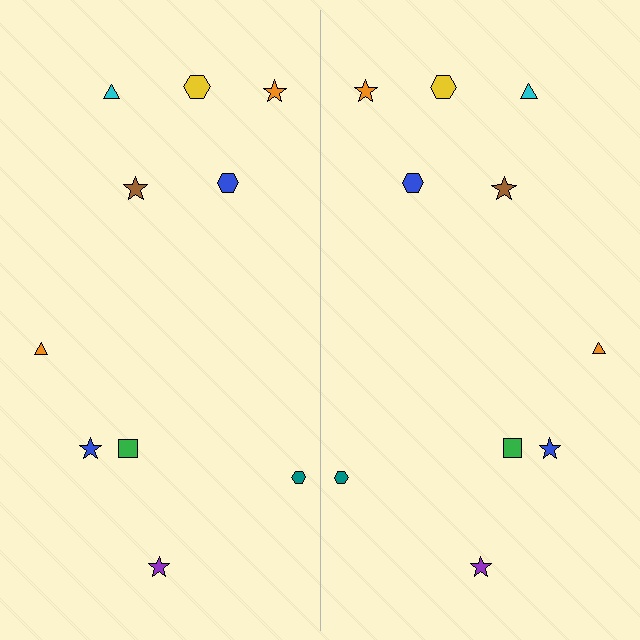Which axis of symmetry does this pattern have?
The pattern has a vertical axis of symmetry running through the center of the image.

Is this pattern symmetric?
Yes, this pattern has bilateral (reflection) symmetry.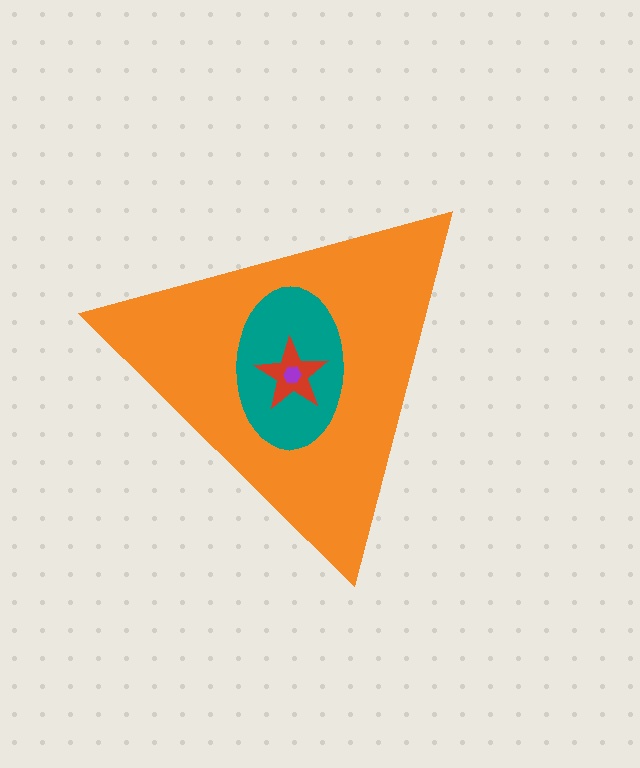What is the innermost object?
The purple hexagon.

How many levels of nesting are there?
4.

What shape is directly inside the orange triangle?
The teal ellipse.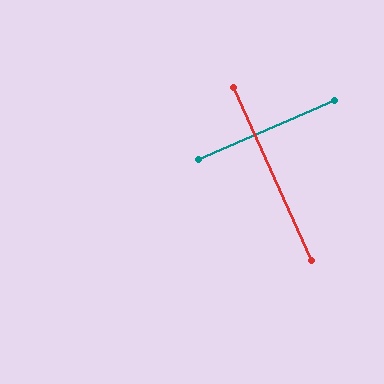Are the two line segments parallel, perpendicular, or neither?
Perpendicular — they meet at approximately 89°.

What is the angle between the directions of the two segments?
Approximately 89 degrees.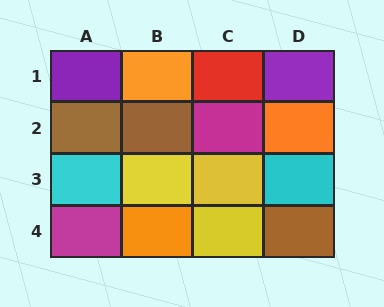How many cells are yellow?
3 cells are yellow.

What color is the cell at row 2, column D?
Orange.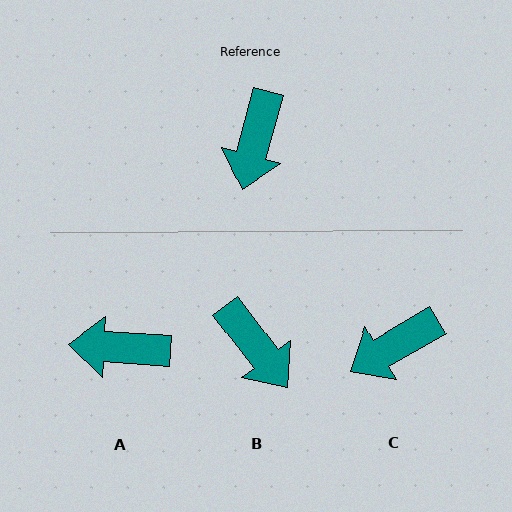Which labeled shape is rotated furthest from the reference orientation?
A, about 78 degrees away.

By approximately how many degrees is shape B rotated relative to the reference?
Approximately 53 degrees counter-clockwise.